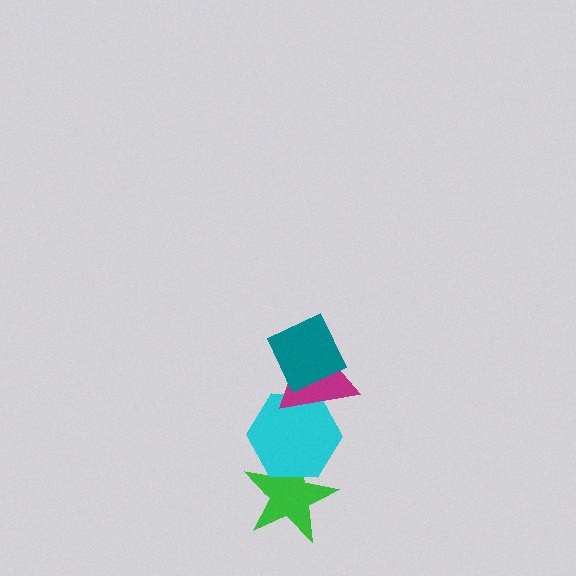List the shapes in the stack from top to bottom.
From top to bottom: the teal diamond, the magenta triangle, the cyan hexagon, the green star.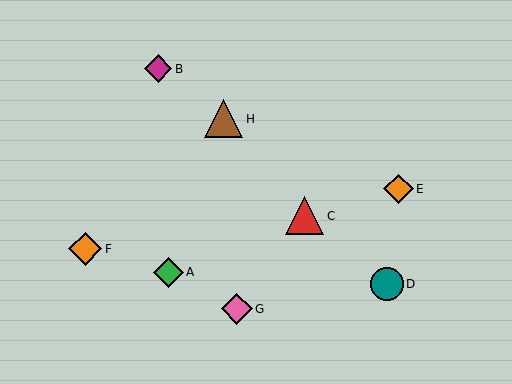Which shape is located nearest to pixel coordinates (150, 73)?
The magenta diamond (labeled B) at (158, 69) is nearest to that location.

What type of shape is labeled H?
Shape H is a brown triangle.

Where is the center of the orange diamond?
The center of the orange diamond is at (398, 189).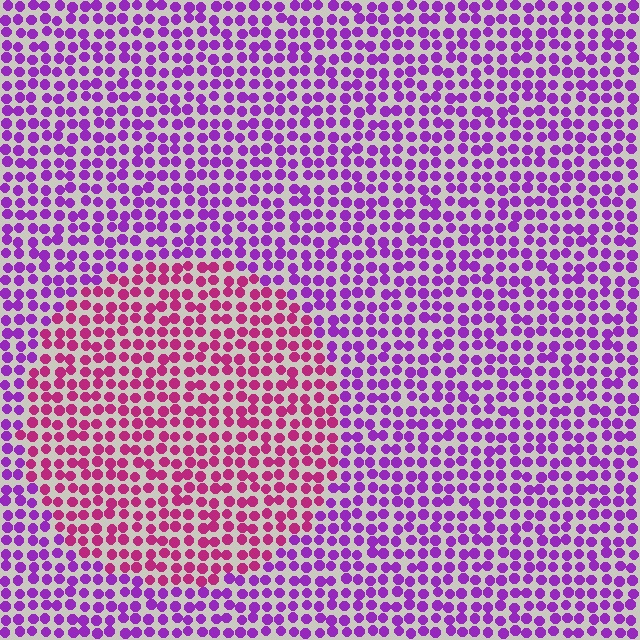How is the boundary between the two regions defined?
The boundary is defined purely by a slight shift in hue (about 41 degrees). Spacing, size, and orientation are identical on both sides.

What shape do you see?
I see a circle.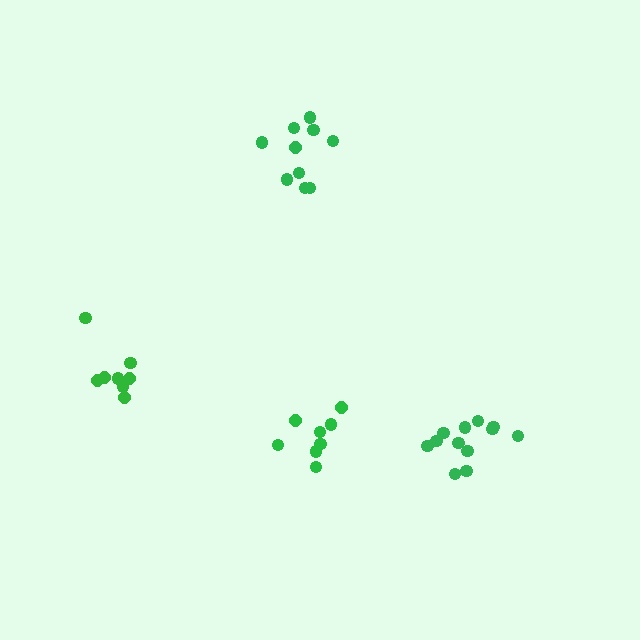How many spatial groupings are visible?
There are 4 spatial groupings.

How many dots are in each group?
Group 1: 10 dots, Group 2: 8 dots, Group 3: 12 dots, Group 4: 8 dots (38 total).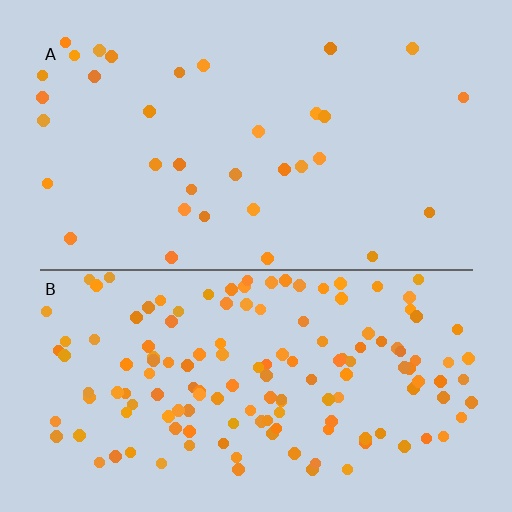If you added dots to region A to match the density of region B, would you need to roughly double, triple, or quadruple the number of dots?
Approximately quadruple.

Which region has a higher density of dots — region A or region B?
B (the bottom).